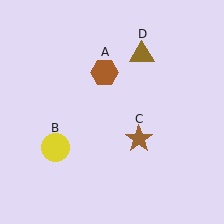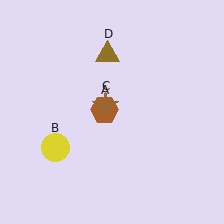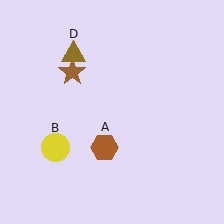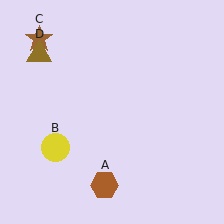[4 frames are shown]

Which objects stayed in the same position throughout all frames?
Yellow circle (object B) remained stationary.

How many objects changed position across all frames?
3 objects changed position: brown hexagon (object A), brown star (object C), brown triangle (object D).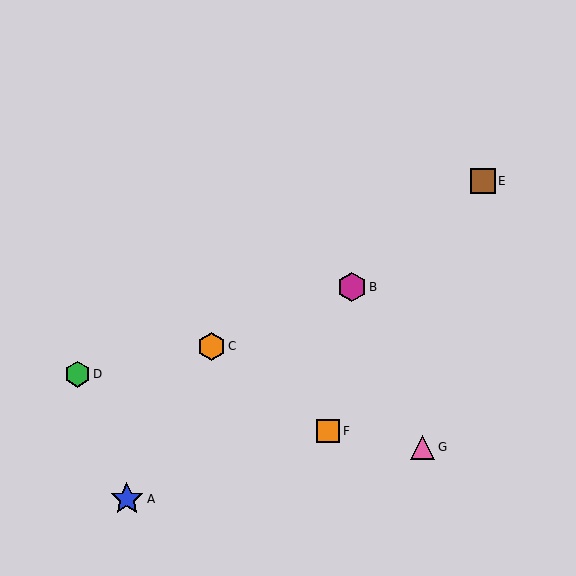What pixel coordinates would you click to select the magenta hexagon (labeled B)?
Click at (352, 287) to select the magenta hexagon B.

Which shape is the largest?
The blue star (labeled A) is the largest.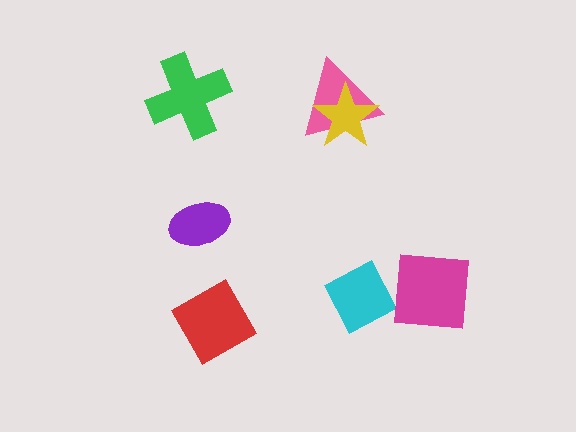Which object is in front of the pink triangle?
The yellow star is in front of the pink triangle.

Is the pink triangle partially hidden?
Yes, it is partially covered by another shape.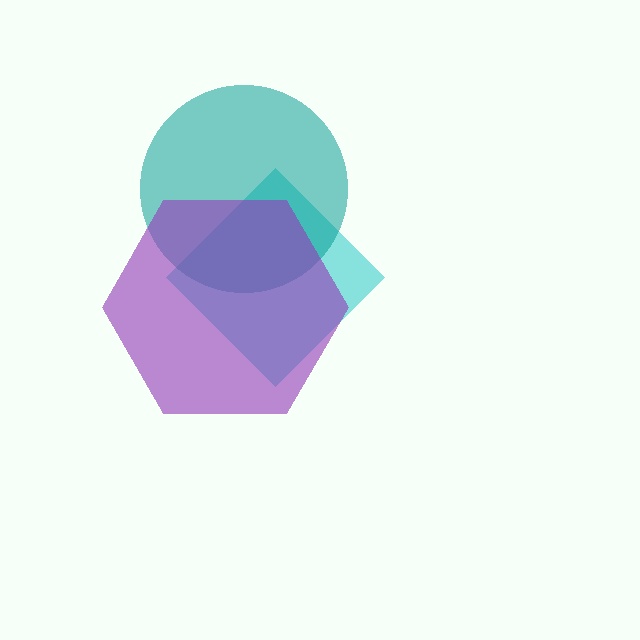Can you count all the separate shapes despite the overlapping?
Yes, there are 3 separate shapes.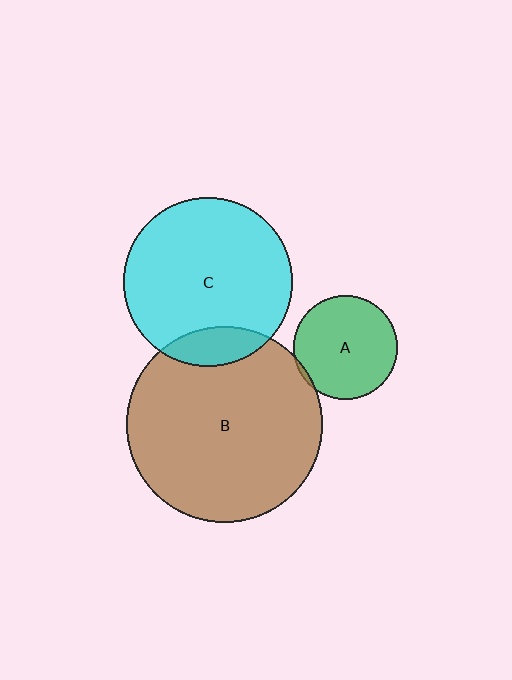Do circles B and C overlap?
Yes.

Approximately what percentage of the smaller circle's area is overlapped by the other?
Approximately 15%.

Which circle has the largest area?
Circle B (brown).